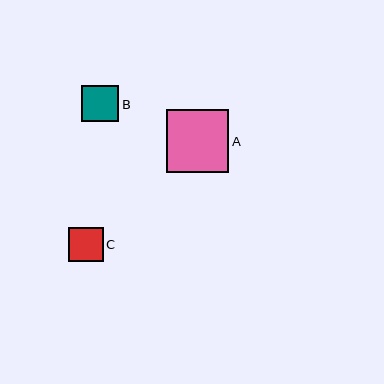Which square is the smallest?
Square C is the smallest with a size of approximately 34 pixels.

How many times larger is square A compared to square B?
Square A is approximately 1.7 times the size of square B.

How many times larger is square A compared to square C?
Square A is approximately 1.8 times the size of square C.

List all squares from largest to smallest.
From largest to smallest: A, B, C.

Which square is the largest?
Square A is the largest with a size of approximately 62 pixels.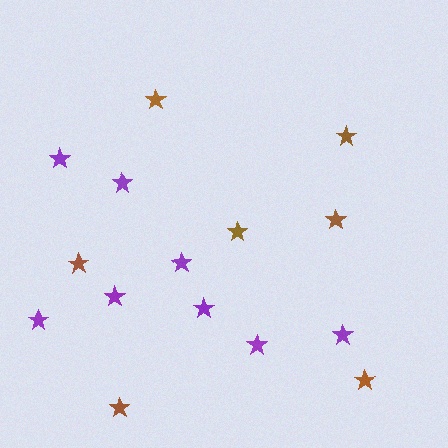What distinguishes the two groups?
There are 2 groups: one group of purple stars (8) and one group of brown stars (7).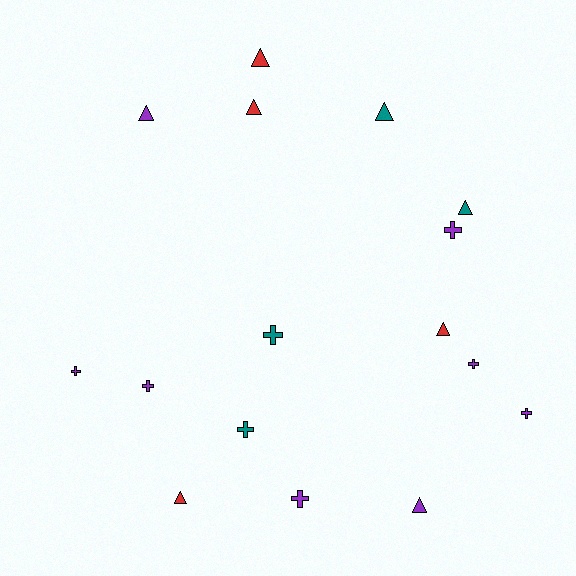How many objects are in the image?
There are 16 objects.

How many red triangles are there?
There are 4 red triangles.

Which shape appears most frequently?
Triangle, with 8 objects.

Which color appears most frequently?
Purple, with 8 objects.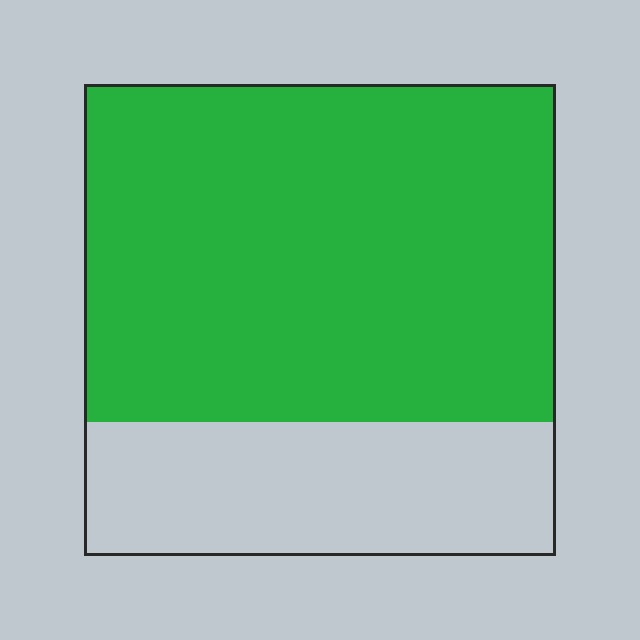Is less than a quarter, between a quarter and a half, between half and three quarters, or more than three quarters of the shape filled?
Between half and three quarters.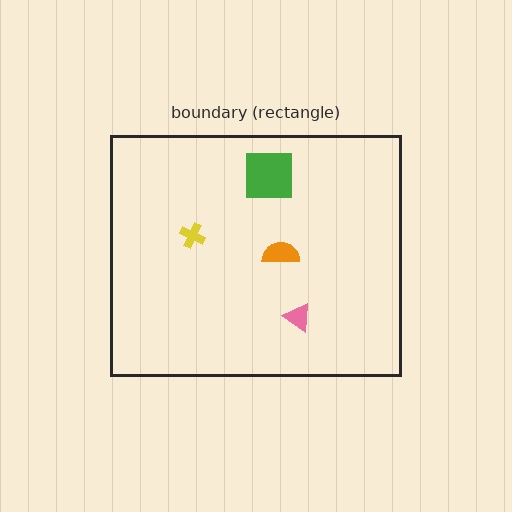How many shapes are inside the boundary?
4 inside, 0 outside.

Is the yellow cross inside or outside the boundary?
Inside.